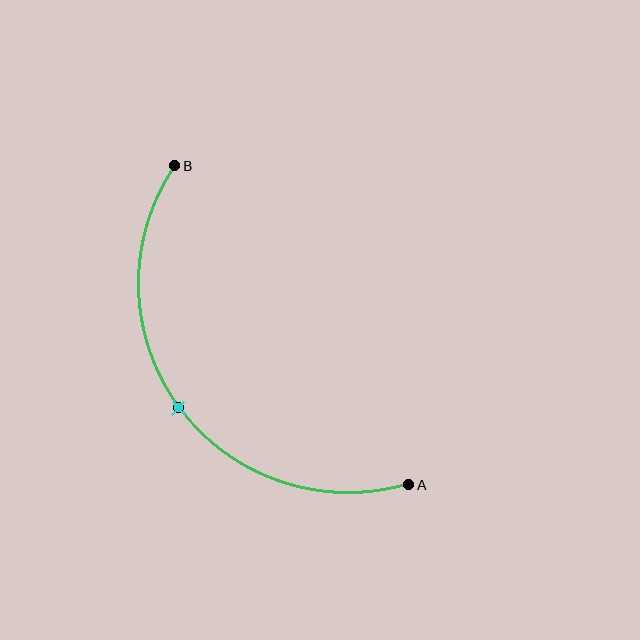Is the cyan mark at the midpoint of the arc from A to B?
Yes. The cyan mark lies on the arc at equal arc-length from both A and B — it is the arc midpoint.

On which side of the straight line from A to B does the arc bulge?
The arc bulges below and to the left of the straight line connecting A and B.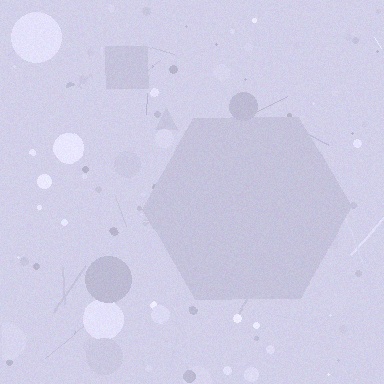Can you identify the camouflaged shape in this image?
The camouflaged shape is a hexagon.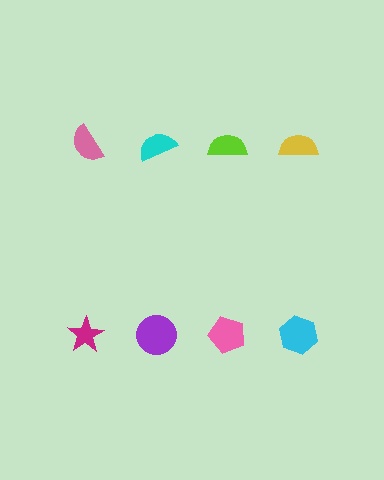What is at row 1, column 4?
A yellow semicircle.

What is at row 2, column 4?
A cyan hexagon.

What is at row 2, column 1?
A magenta star.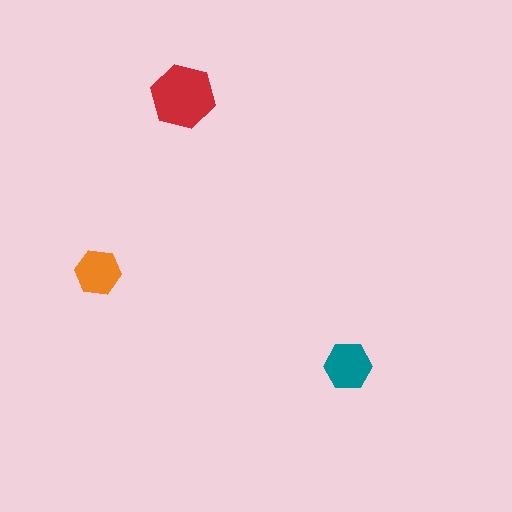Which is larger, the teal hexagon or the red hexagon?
The red one.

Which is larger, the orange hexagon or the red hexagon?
The red one.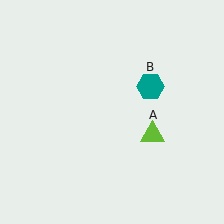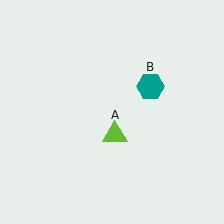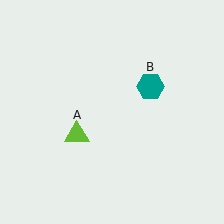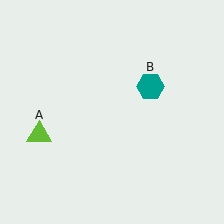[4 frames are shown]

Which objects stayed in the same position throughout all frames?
Teal hexagon (object B) remained stationary.